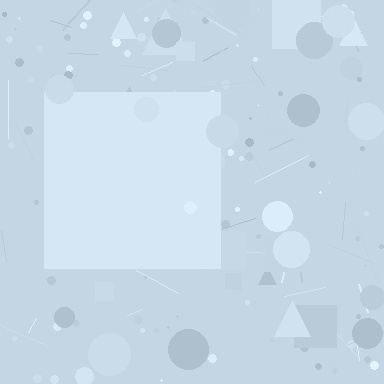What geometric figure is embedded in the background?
A square is embedded in the background.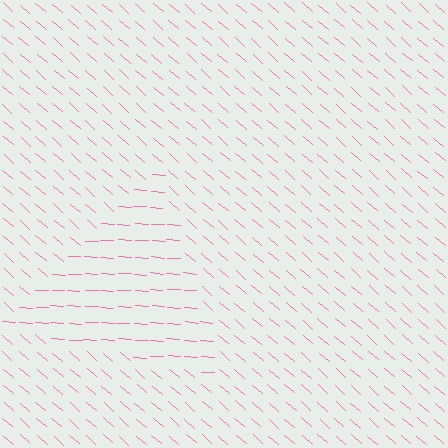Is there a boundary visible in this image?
Yes, there is a texture boundary formed by a change in line orientation.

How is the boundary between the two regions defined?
The boundary is defined purely by a change in line orientation (approximately 38 degrees difference). All lines are the same color and thickness.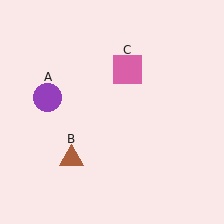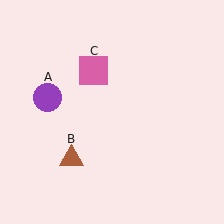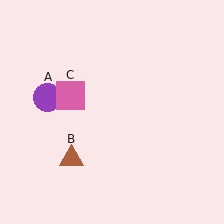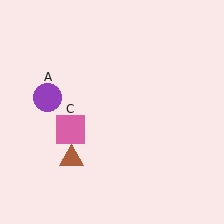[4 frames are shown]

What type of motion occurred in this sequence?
The pink square (object C) rotated counterclockwise around the center of the scene.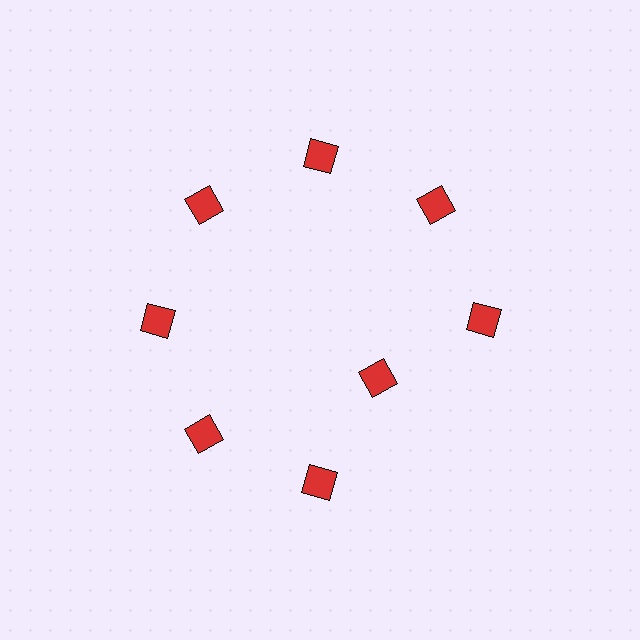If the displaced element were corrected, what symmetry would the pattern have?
It would have 8-fold rotational symmetry — the pattern would map onto itself every 45 degrees.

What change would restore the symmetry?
The symmetry would be restored by moving it outward, back onto the ring so that all 8 diamonds sit at equal angles and equal distance from the center.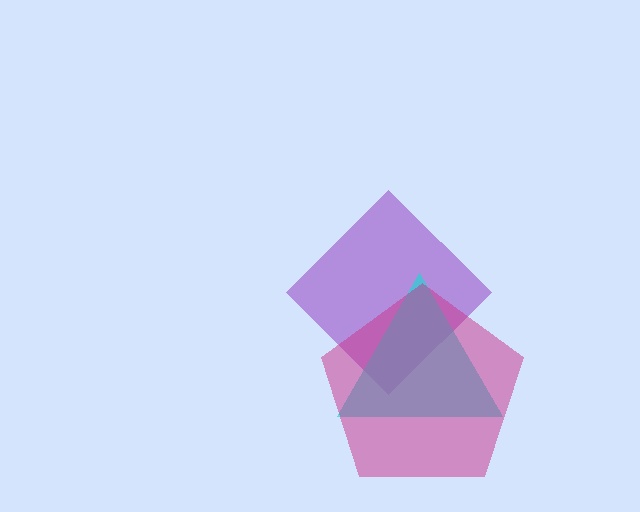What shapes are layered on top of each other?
The layered shapes are: a purple diamond, a cyan triangle, a magenta pentagon.